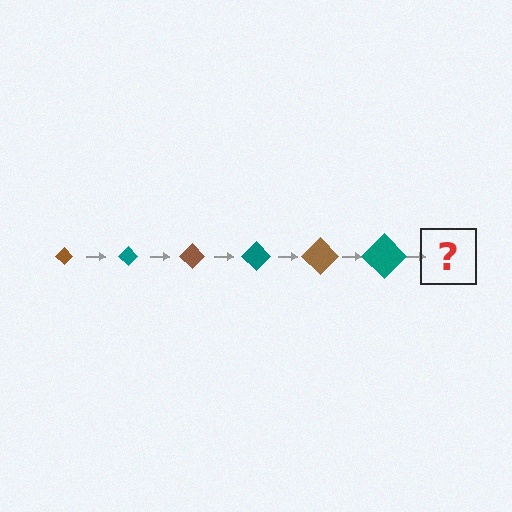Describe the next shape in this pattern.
It should be a brown diamond, larger than the previous one.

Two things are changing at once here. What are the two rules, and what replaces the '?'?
The two rules are that the diamond grows larger each step and the color cycles through brown and teal. The '?' should be a brown diamond, larger than the previous one.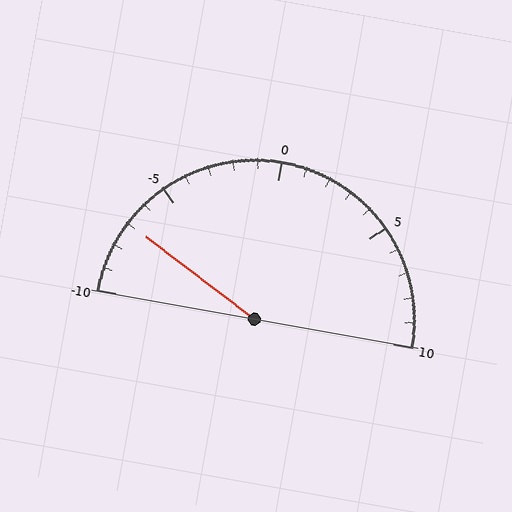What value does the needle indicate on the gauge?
The needle indicates approximately -7.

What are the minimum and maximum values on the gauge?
The gauge ranges from -10 to 10.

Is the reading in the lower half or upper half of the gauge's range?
The reading is in the lower half of the range (-10 to 10).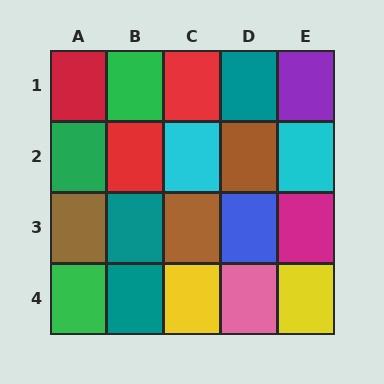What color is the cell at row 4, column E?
Yellow.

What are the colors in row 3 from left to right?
Brown, teal, brown, blue, magenta.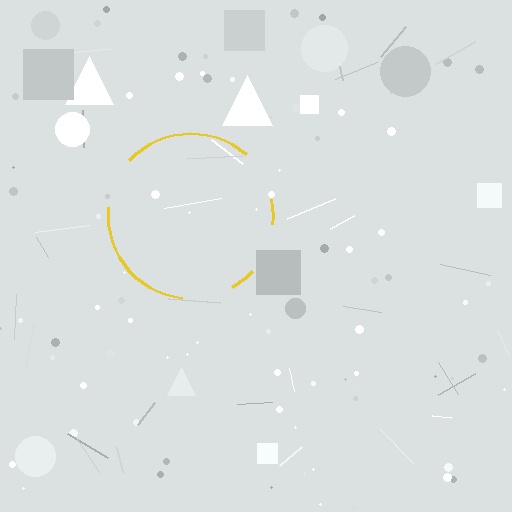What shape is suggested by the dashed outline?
The dashed outline suggests a circle.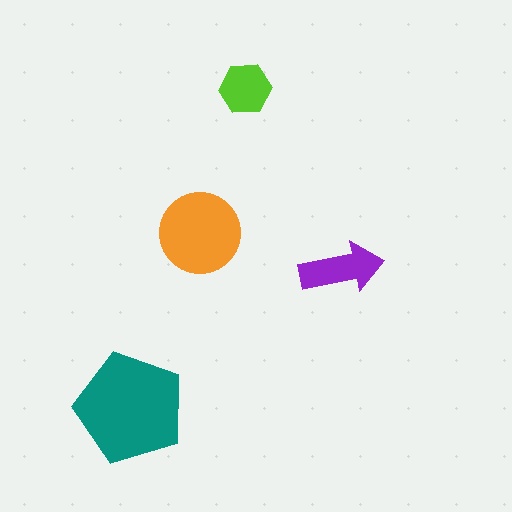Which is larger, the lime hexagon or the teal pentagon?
The teal pentagon.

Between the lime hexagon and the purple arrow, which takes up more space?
The purple arrow.